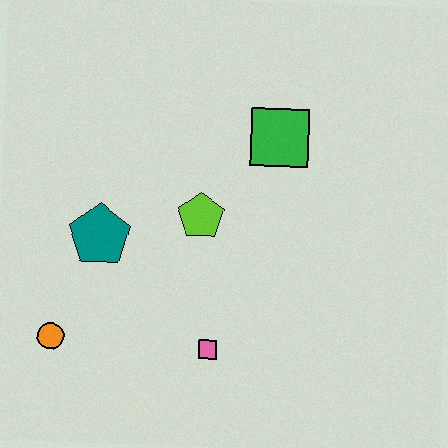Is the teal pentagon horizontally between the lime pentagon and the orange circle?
Yes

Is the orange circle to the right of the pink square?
No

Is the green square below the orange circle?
No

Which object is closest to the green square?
The lime pentagon is closest to the green square.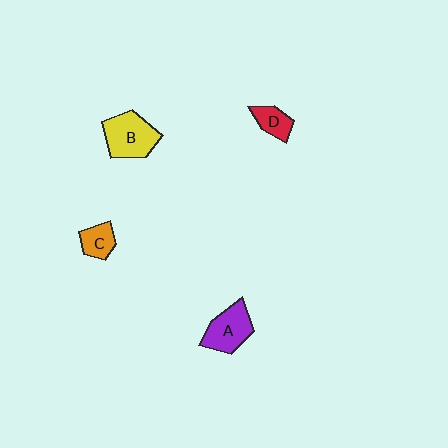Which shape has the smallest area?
Shape D (red).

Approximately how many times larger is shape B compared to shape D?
Approximately 2.0 times.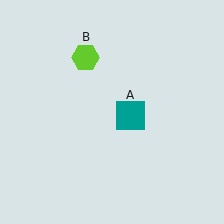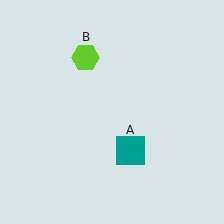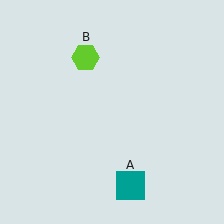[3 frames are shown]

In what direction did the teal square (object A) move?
The teal square (object A) moved down.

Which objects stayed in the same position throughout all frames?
Lime hexagon (object B) remained stationary.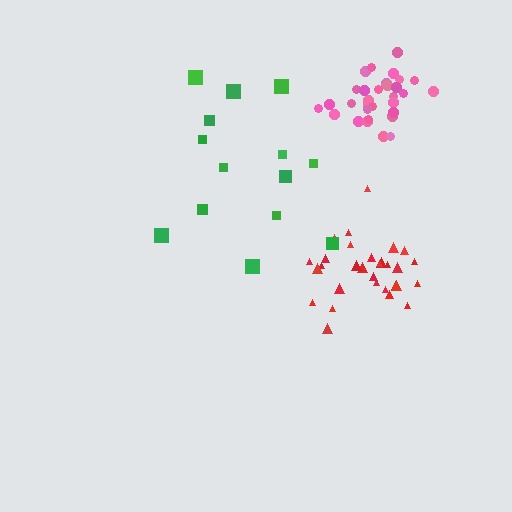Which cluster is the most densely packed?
Pink.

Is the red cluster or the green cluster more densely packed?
Red.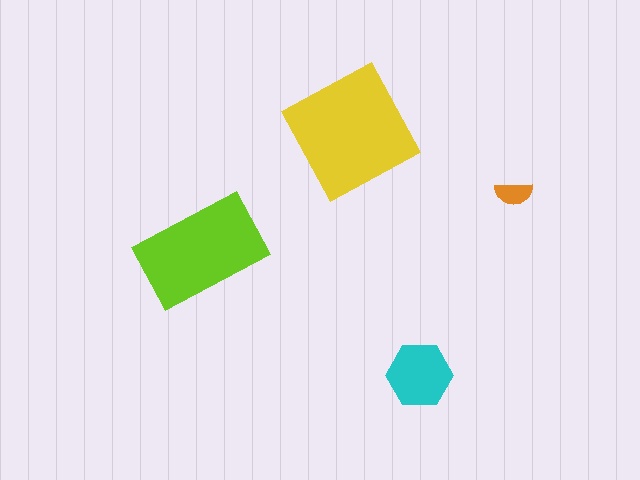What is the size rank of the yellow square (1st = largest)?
1st.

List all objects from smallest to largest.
The orange semicircle, the cyan hexagon, the lime rectangle, the yellow square.